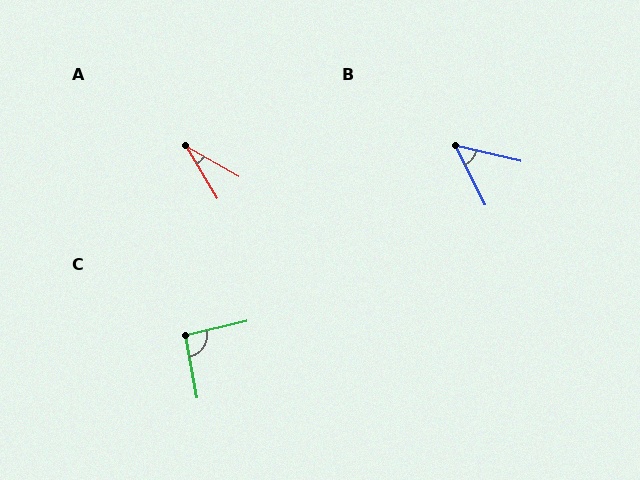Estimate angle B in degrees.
Approximately 50 degrees.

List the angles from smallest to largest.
A (30°), B (50°), C (93°).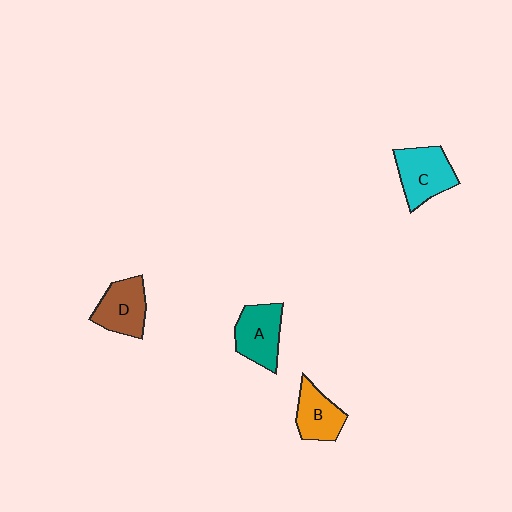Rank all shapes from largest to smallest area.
From largest to smallest: C (cyan), A (teal), D (brown), B (orange).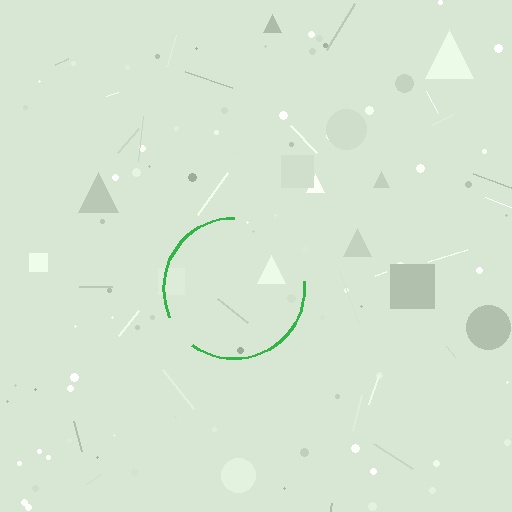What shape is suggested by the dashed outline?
The dashed outline suggests a circle.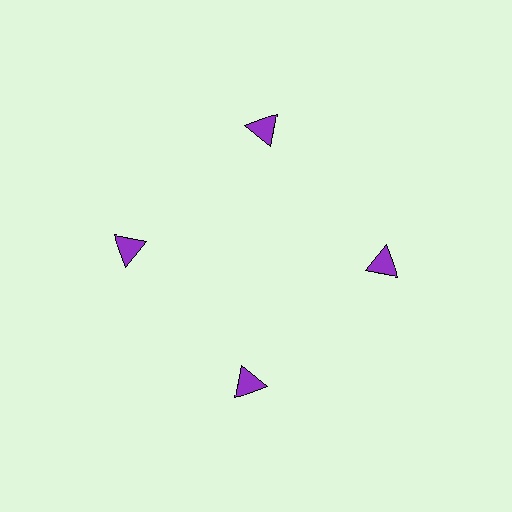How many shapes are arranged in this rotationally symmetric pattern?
There are 4 shapes, arranged in 4 groups of 1.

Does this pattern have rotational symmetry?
Yes, this pattern has 4-fold rotational symmetry. It looks the same after rotating 90 degrees around the center.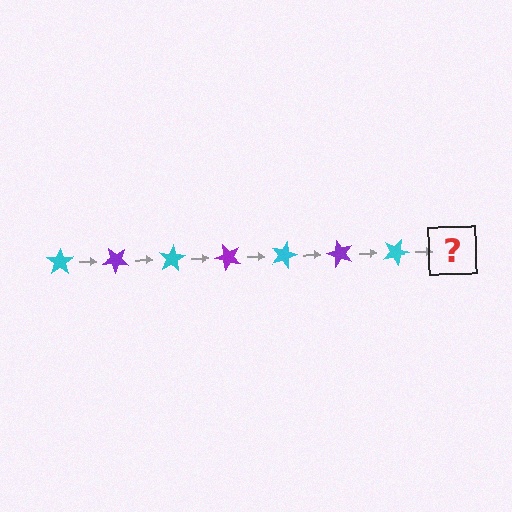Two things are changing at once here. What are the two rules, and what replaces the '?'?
The two rules are that it rotates 40 degrees each step and the color cycles through cyan and purple. The '?' should be a purple star, rotated 280 degrees from the start.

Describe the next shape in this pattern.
It should be a purple star, rotated 280 degrees from the start.